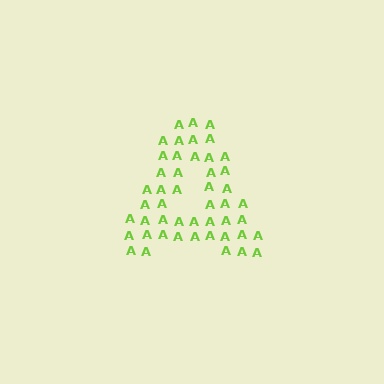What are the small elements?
The small elements are letter A's.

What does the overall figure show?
The overall figure shows the letter A.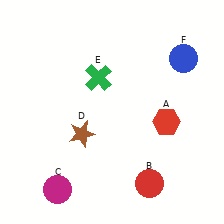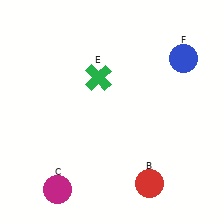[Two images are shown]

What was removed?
The brown star (D), the red hexagon (A) were removed in Image 2.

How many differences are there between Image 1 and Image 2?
There are 2 differences between the two images.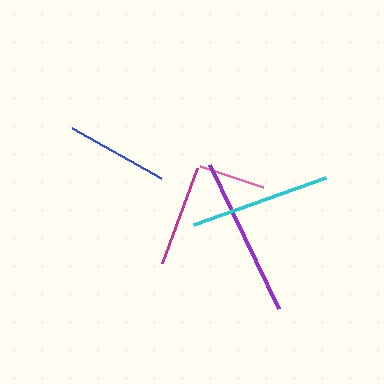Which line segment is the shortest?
The pink line is the shortest at approximately 66 pixels.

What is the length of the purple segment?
The purple segment is approximately 159 pixels long.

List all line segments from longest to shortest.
From longest to shortest: purple, cyan, blue, magenta, pink.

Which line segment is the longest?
The purple line is the longest at approximately 159 pixels.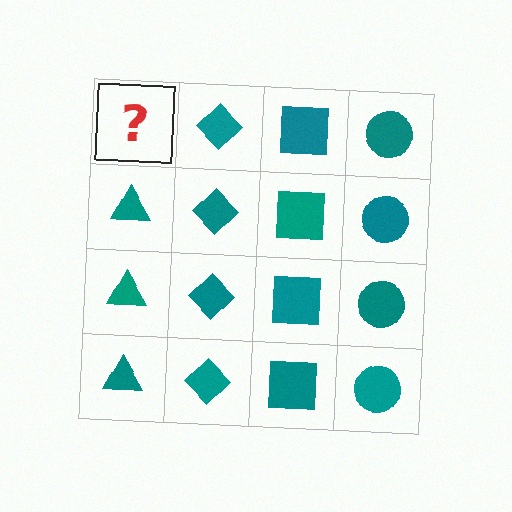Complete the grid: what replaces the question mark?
The question mark should be replaced with a teal triangle.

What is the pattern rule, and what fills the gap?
The rule is that each column has a consistent shape. The gap should be filled with a teal triangle.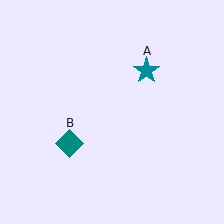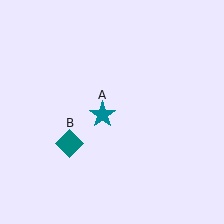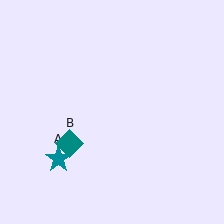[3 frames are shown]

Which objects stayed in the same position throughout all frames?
Teal diamond (object B) remained stationary.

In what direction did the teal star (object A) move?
The teal star (object A) moved down and to the left.